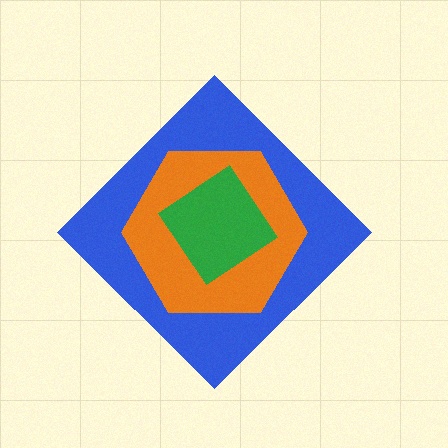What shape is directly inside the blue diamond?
The orange hexagon.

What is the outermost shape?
The blue diamond.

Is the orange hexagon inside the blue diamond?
Yes.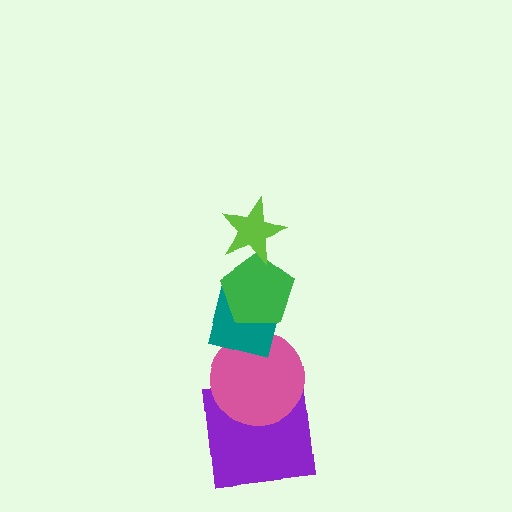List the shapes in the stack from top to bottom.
From top to bottom: the lime star, the green pentagon, the teal square, the pink circle, the purple square.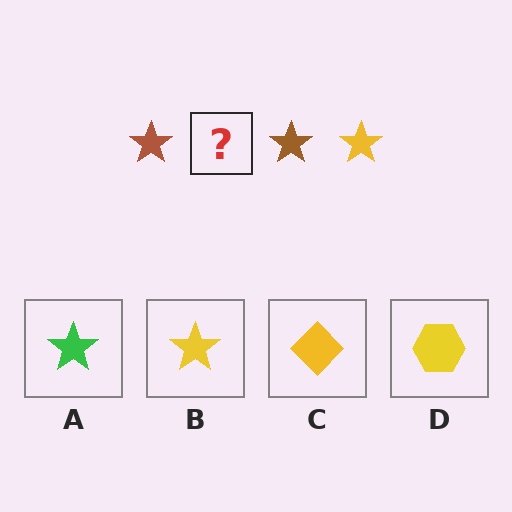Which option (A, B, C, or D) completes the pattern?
B.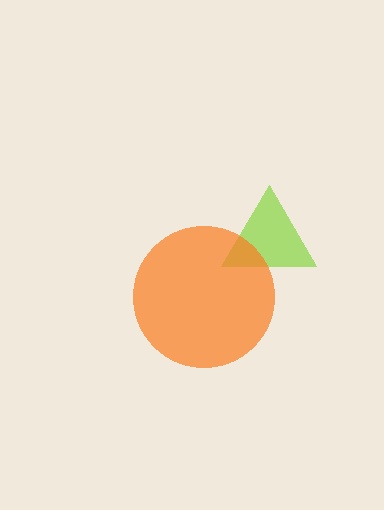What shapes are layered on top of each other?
The layered shapes are: a lime triangle, an orange circle.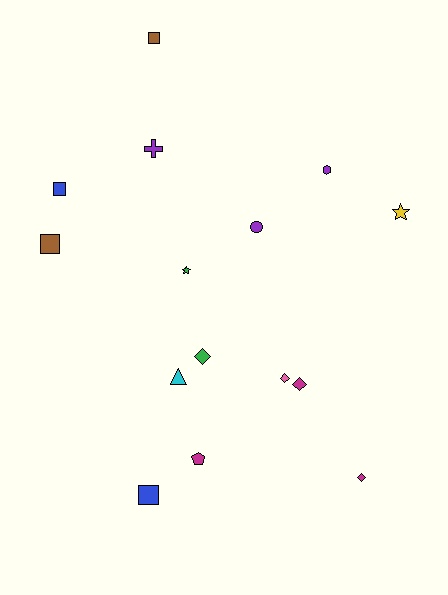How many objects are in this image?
There are 15 objects.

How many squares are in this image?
There are 4 squares.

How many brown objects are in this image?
There are 2 brown objects.